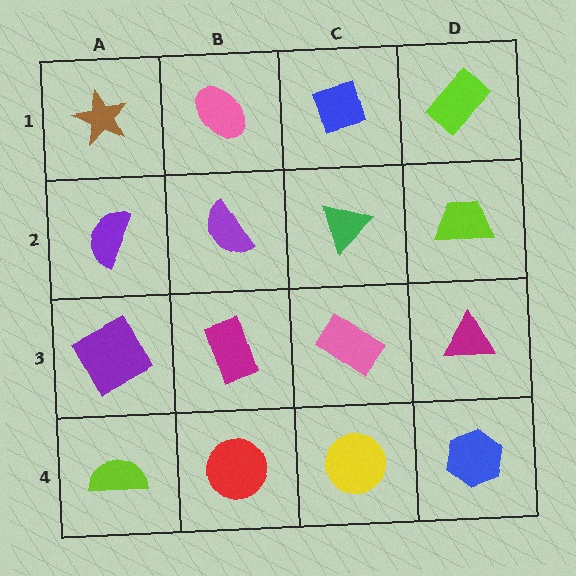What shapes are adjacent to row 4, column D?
A magenta triangle (row 3, column D), a yellow circle (row 4, column C).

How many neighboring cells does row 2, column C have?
4.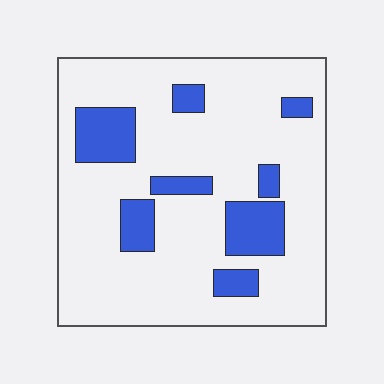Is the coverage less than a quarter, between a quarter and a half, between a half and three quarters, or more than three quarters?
Less than a quarter.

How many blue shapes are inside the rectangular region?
8.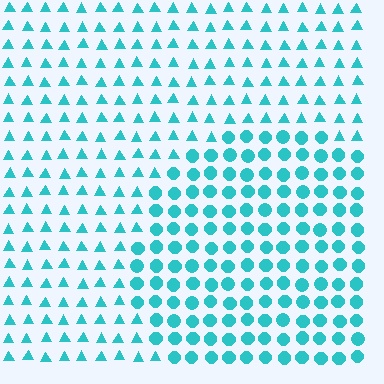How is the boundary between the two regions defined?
The boundary is defined by a change in element shape: circles inside vs. triangles outside. All elements share the same color and spacing.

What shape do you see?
I see a circle.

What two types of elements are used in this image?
The image uses circles inside the circle region and triangles outside it.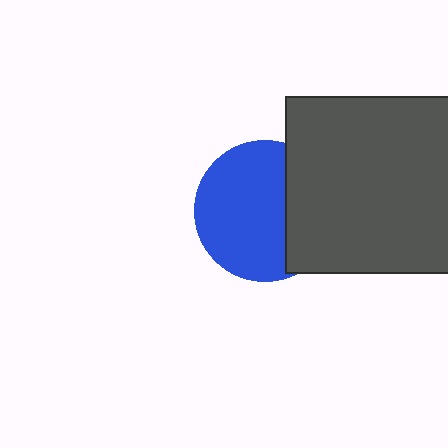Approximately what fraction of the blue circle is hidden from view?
Roughly 32% of the blue circle is hidden behind the dark gray square.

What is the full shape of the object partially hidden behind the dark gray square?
The partially hidden object is a blue circle.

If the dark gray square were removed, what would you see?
You would see the complete blue circle.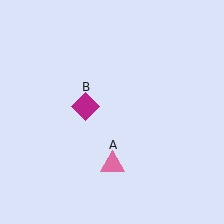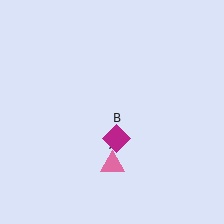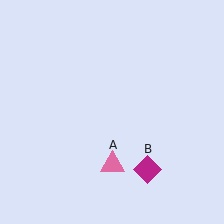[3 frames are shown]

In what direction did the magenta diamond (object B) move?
The magenta diamond (object B) moved down and to the right.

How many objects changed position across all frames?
1 object changed position: magenta diamond (object B).